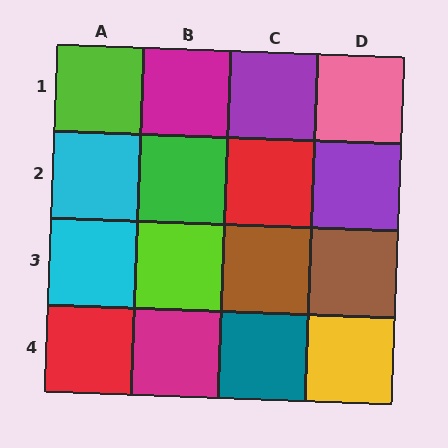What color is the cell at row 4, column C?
Teal.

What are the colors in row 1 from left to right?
Lime, magenta, purple, pink.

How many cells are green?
1 cell is green.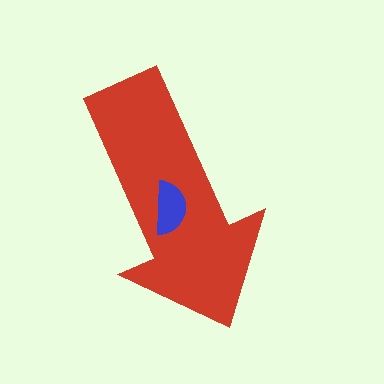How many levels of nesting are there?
2.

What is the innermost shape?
The blue semicircle.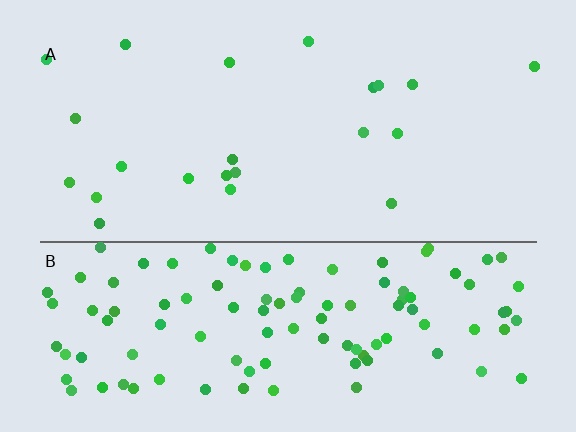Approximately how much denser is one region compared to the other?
Approximately 5.2× — region B over region A.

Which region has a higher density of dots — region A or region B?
B (the bottom).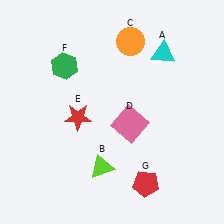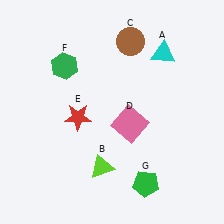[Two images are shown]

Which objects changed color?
C changed from orange to brown. G changed from red to green.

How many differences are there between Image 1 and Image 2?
There are 2 differences between the two images.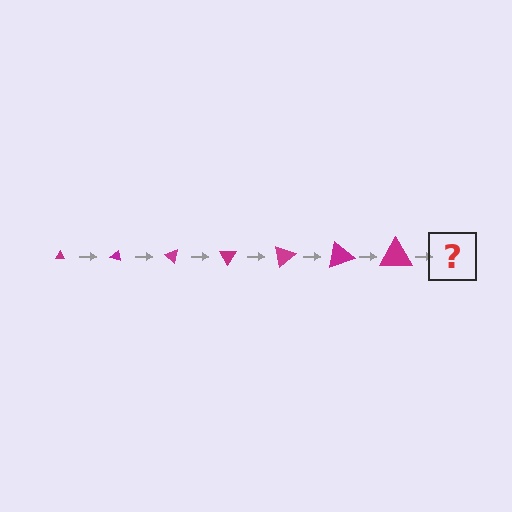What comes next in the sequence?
The next element should be a triangle, larger than the previous one and rotated 140 degrees from the start.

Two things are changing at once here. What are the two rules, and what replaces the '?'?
The two rules are that the triangle grows larger each step and it rotates 20 degrees each step. The '?' should be a triangle, larger than the previous one and rotated 140 degrees from the start.